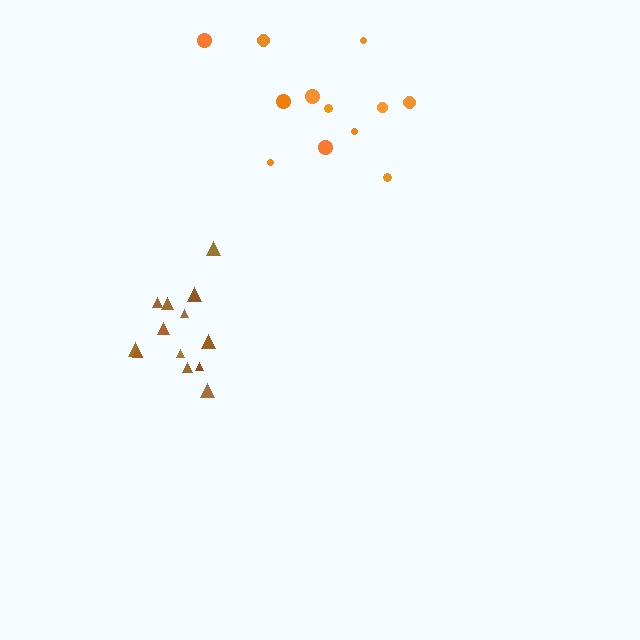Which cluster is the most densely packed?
Brown.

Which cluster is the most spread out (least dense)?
Orange.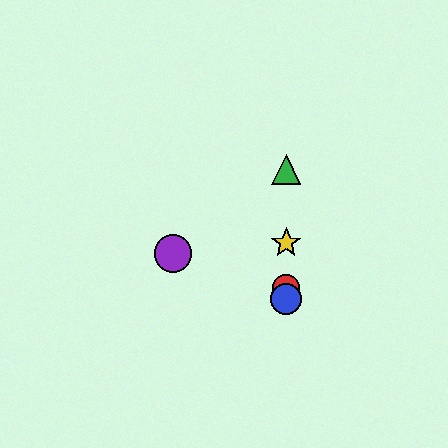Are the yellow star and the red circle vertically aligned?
Yes, both are at x≈286.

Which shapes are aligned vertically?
The red circle, the blue circle, the green triangle, the yellow star are aligned vertically.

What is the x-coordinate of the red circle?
The red circle is at x≈286.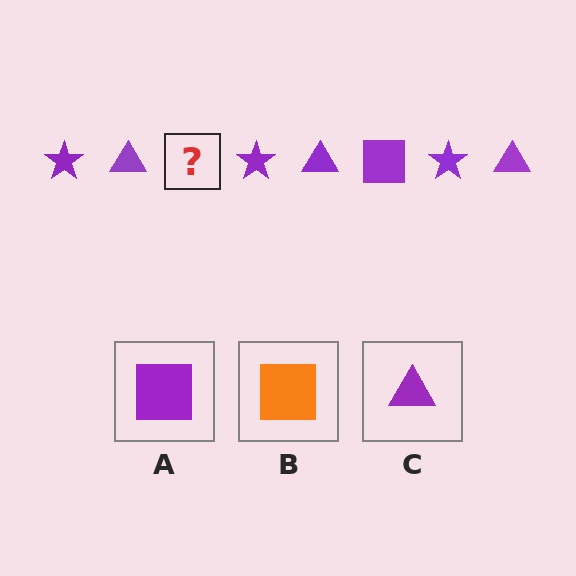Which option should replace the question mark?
Option A.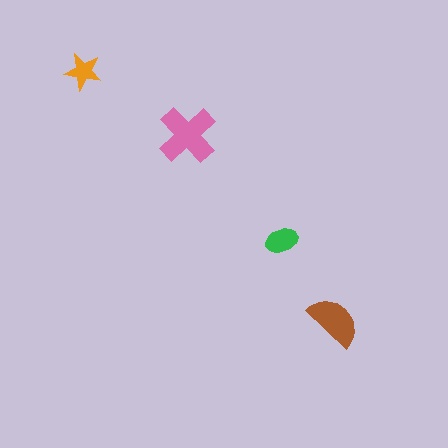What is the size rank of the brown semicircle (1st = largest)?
2nd.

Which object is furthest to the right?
The brown semicircle is rightmost.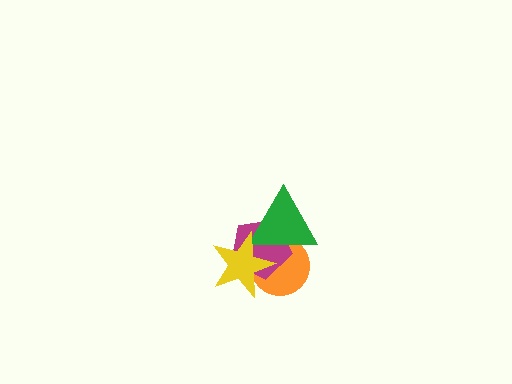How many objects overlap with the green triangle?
3 objects overlap with the green triangle.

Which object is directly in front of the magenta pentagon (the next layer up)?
The green triangle is directly in front of the magenta pentagon.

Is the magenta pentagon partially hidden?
Yes, it is partially covered by another shape.